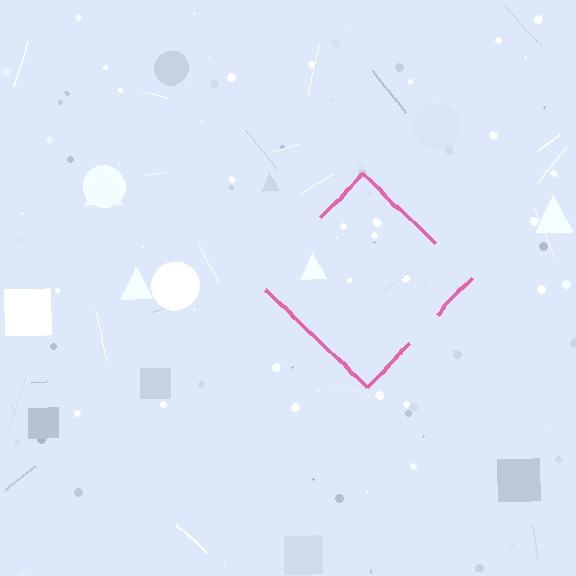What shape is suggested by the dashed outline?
The dashed outline suggests a diamond.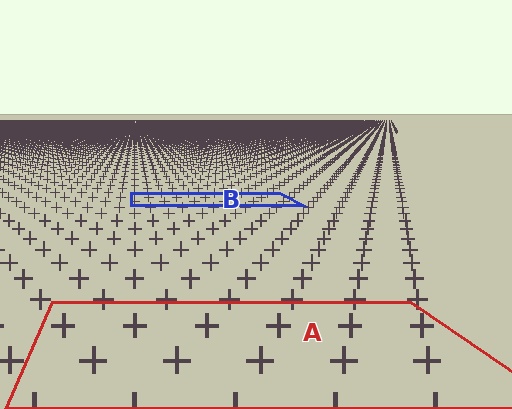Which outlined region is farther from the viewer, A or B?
Region B is farther from the viewer — the texture elements inside it appear smaller and more densely packed.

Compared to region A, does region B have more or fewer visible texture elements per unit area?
Region B has more texture elements per unit area — they are packed more densely because it is farther away.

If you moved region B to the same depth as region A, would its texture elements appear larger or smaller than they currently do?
They would appear larger. At a closer depth, the same texture elements are projected at a bigger on-screen size.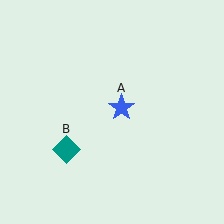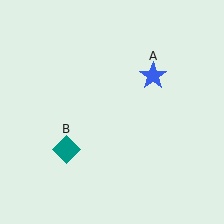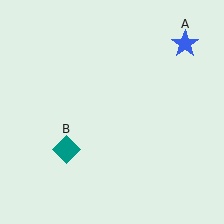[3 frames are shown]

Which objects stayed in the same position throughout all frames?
Teal diamond (object B) remained stationary.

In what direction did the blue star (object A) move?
The blue star (object A) moved up and to the right.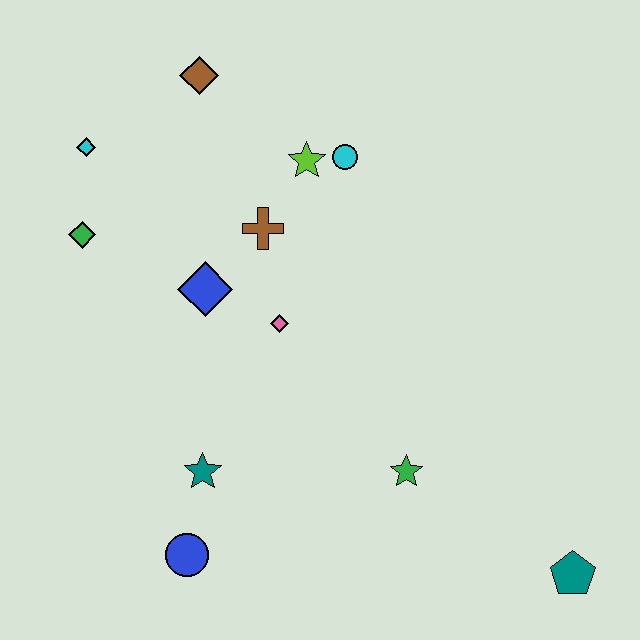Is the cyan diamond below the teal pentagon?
No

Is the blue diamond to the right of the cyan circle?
No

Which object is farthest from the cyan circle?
The teal pentagon is farthest from the cyan circle.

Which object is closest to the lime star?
The cyan circle is closest to the lime star.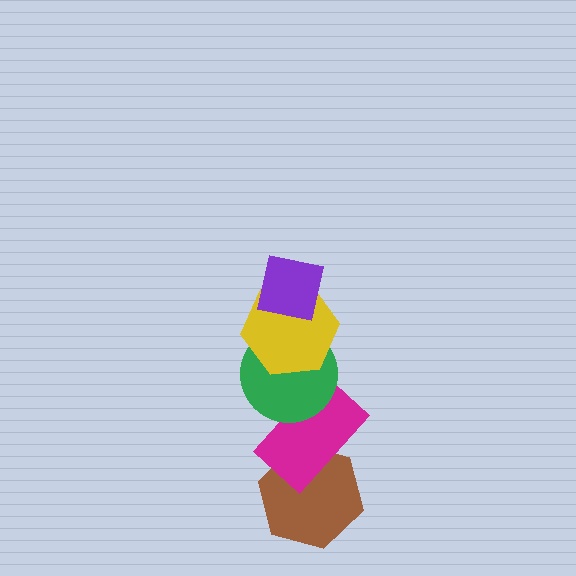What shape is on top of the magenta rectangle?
The green circle is on top of the magenta rectangle.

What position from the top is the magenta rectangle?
The magenta rectangle is 4th from the top.